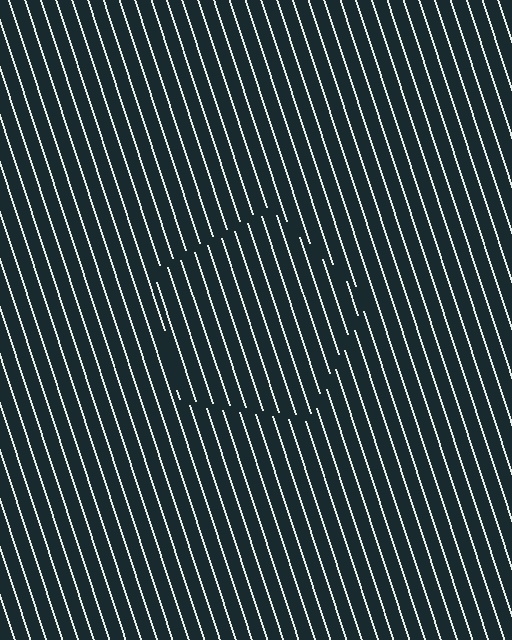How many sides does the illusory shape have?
5 sides — the line-ends trace a pentagon.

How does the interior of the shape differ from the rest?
The interior of the shape contains the same grating, shifted by half a period — the contour is defined by the phase discontinuity where line-ends from the inner and outer gratings abut.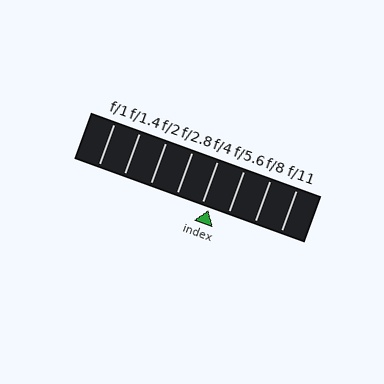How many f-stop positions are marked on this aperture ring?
There are 8 f-stop positions marked.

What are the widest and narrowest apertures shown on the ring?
The widest aperture shown is f/1 and the narrowest is f/11.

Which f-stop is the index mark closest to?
The index mark is closest to f/4.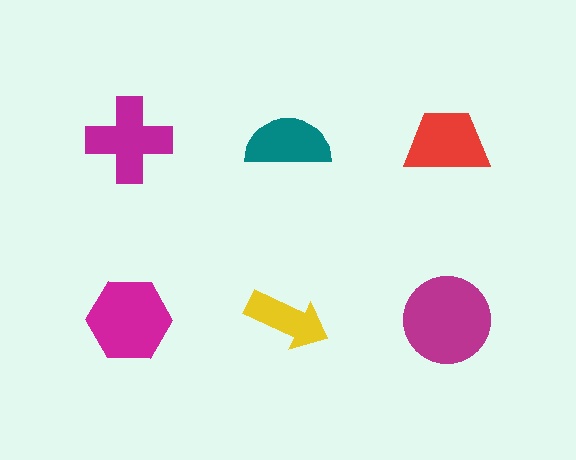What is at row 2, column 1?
A magenta hexagon.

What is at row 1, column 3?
A red trapezoid.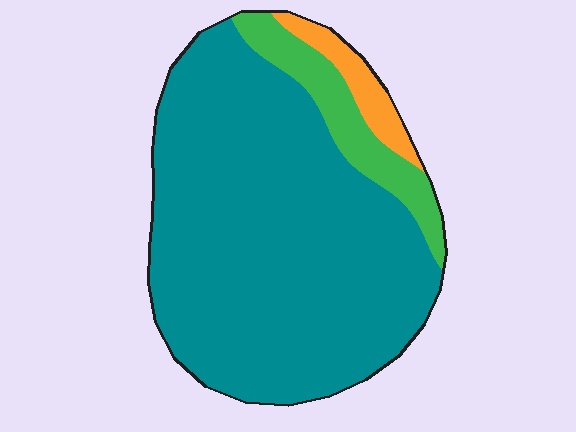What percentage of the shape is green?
Green takes up about one eighth (1/8) of the shape.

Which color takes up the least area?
Orange, at roughly 5%.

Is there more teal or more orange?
Teal.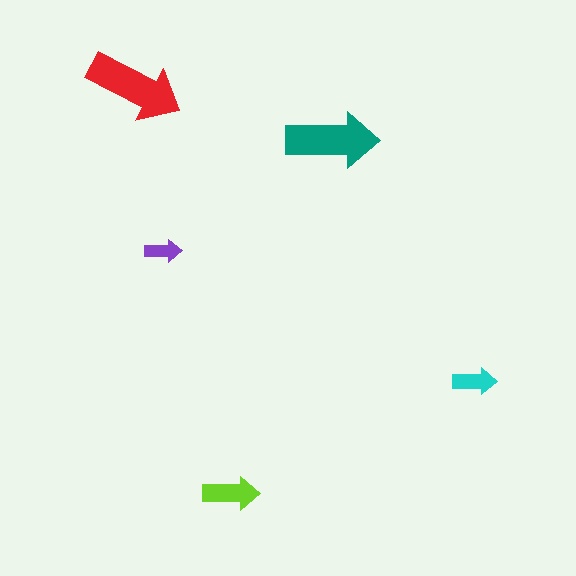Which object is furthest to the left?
The red arrow is leftmost.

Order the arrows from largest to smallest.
the red one, the teal one, the lime one, the cyan one, the purple one.